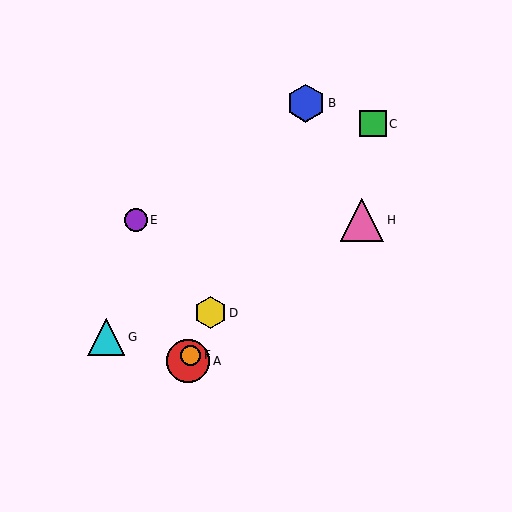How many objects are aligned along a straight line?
4 objects (A, B, D, F) are aligned along a straight line.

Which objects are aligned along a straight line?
Objects A, B, D, F are aligned along a straight line.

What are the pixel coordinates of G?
Object G is at (106, 337).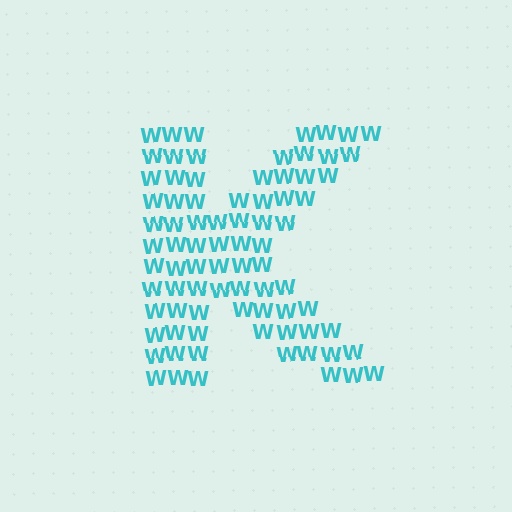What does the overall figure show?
The overall figure shows the letter K.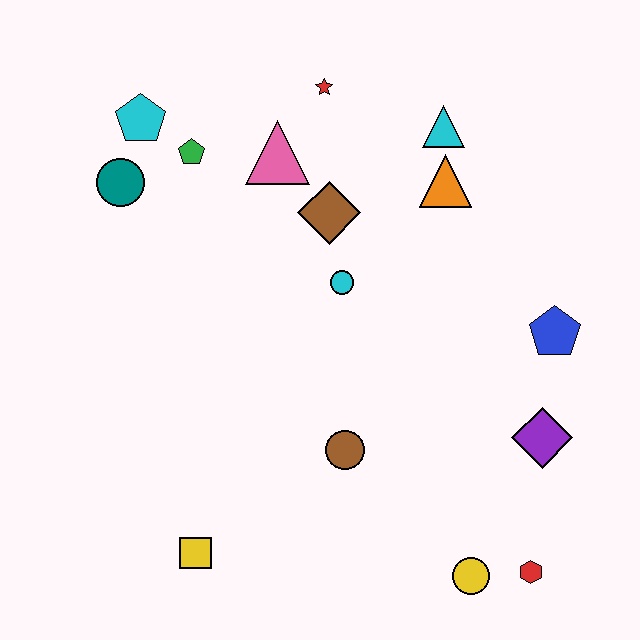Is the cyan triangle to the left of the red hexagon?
Yes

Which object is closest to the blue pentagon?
The purple diamond is closest to the blue pentagon.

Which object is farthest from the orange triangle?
The yellow square is farthest from the orange triangle.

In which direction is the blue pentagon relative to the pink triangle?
The blue pentagon is to the right of the pink triangle.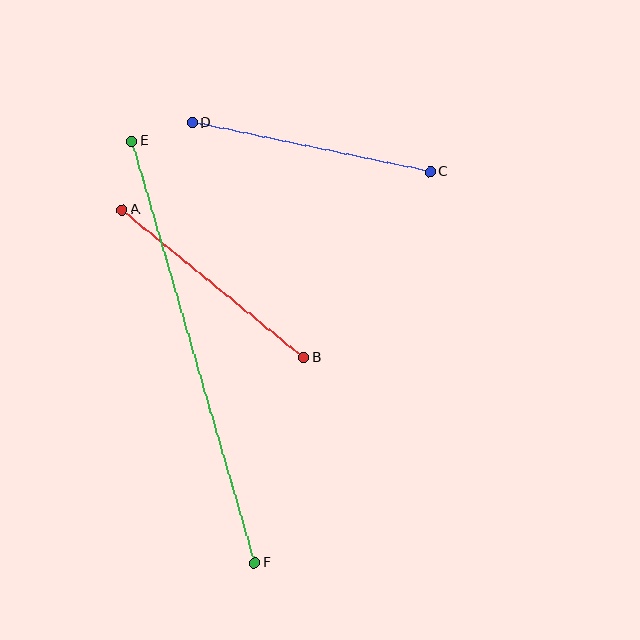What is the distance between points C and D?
The distance is approximately 243 pixels.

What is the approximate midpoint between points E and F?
The midpoint is at approximately (193, 352) pixels.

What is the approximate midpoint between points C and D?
The midpoint is at approximately (311, 147) pixels.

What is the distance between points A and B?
The distance is approximately 234 pixels.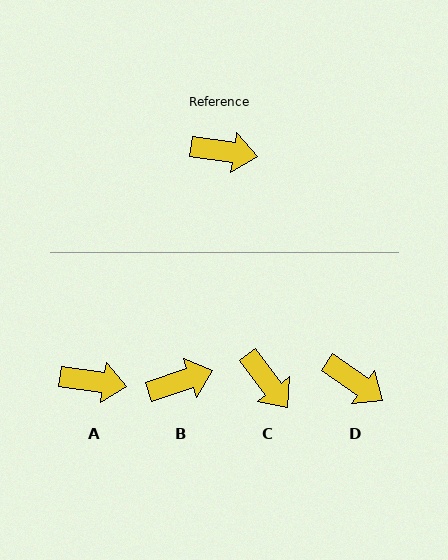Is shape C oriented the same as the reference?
No, it is off by about 44 degrees.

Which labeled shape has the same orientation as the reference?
A.